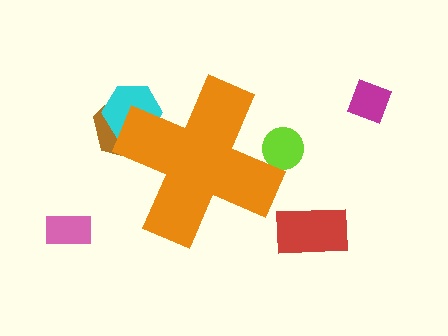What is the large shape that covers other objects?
An orange cross.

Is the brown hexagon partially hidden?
Yes, the brown hexagon is partially hidden behind the orange cross.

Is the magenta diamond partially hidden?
No, the magenta diamond is fully visible.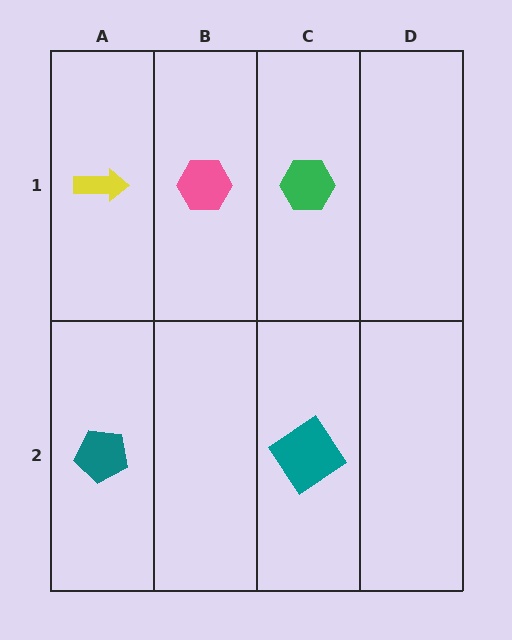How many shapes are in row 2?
2 shapes.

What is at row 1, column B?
A pink hexagon.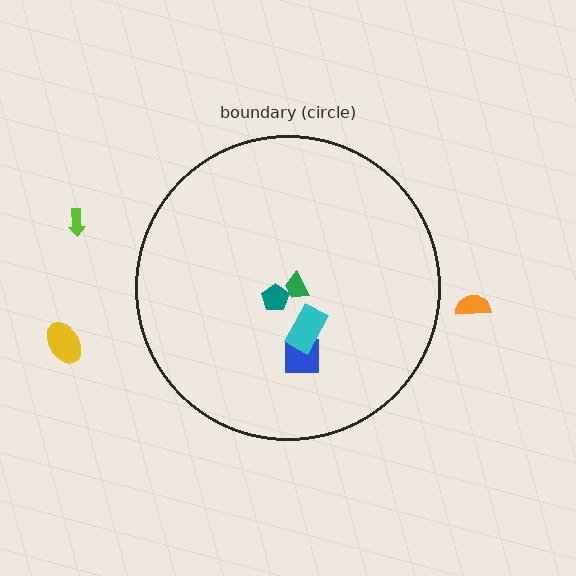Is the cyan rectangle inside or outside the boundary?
Inside.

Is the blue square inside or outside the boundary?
Inside.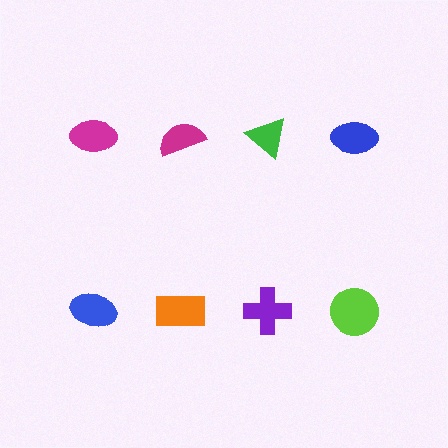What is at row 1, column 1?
A magenta ellipse.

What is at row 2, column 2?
An orange rectangle.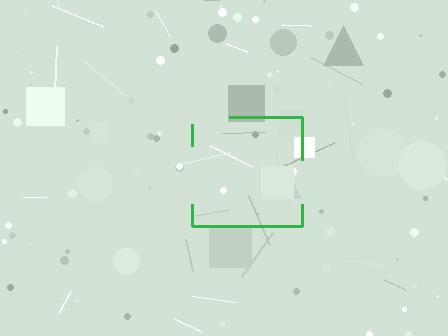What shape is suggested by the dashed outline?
The dashed outline suggests a square.